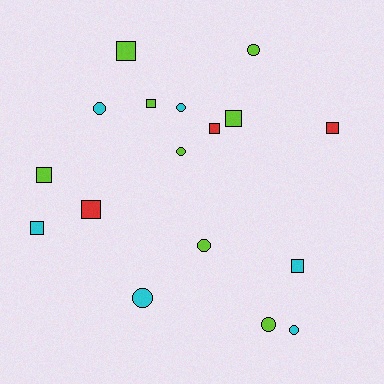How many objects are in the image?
There are 17 objects.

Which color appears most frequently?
Lime, with 8 objects.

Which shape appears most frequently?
Square, with 9 objects.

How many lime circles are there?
There are 4 lime circles.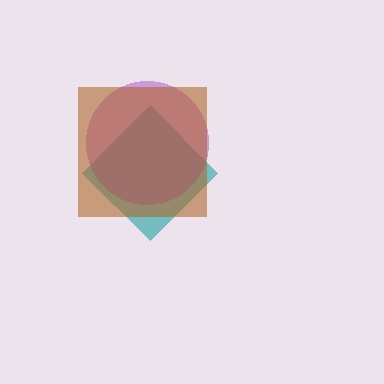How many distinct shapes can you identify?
There are 3 distinct shapes: a teal diamond, a purple circle, a brown square.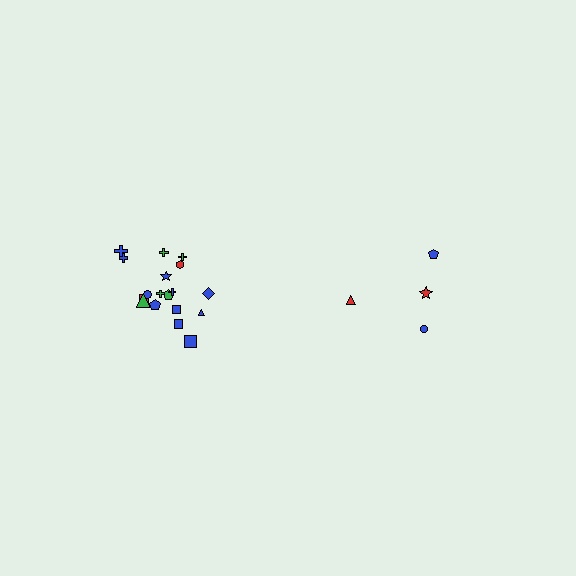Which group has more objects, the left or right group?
The left group.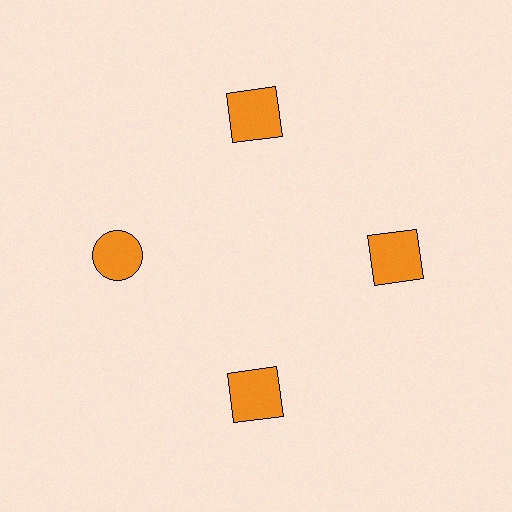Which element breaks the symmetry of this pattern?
The orange circle at roughly the 9 o'clock position breaks the symmetry. All other shapes are orange squares.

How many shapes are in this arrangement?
There are 4 shapes arranged in a ring pattern.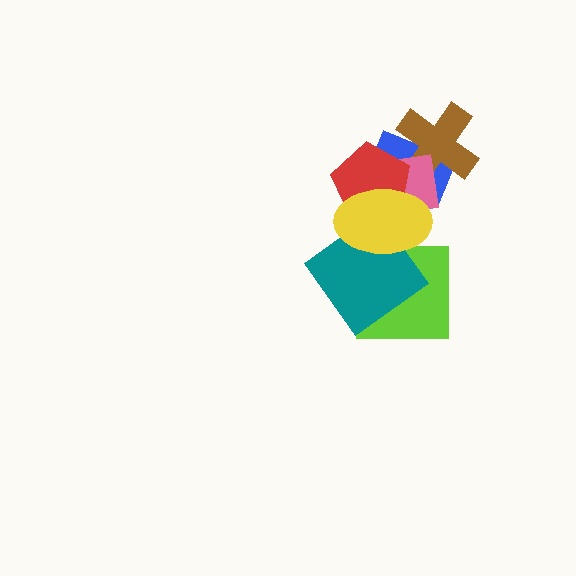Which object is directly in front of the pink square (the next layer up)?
The red pentagon is directly in front of the pink square.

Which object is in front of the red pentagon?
The yellow ellipse is in front of the red pentagon.